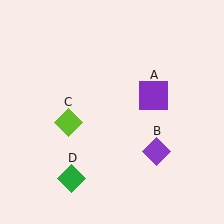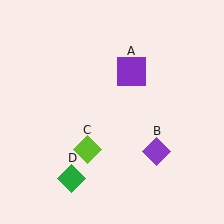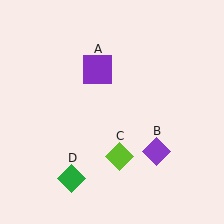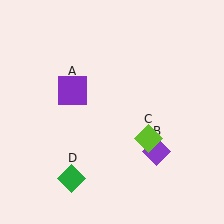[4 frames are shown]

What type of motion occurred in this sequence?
The purple square (object A), lime diamond (object C) rotated counterclockwise around the center of the scene.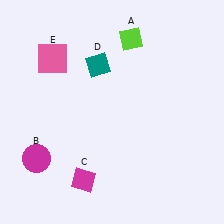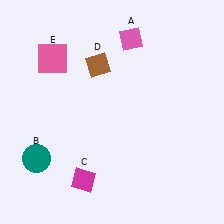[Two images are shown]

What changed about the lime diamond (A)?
In Image 1, A is lime. In Image 2, it changed to pink.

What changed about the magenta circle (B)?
In Image 1, B is magenta. In Image 2, it changed to teal.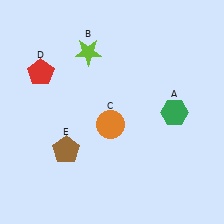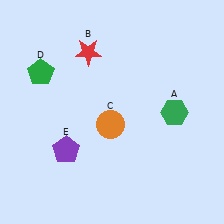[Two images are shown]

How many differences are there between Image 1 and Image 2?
There are 3 differences between the two images.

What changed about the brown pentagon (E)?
In Image 1, E is brown. In Image 2, it changed to purple.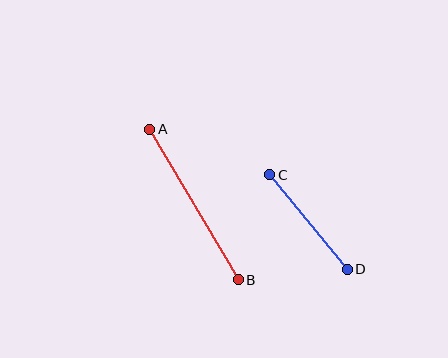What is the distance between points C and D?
The distance is approximately 122 pixels.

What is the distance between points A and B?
The distance is approximately 175 pixels.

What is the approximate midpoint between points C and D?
The midpoint is at approximately (309, 222) pixels.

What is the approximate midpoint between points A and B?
The midpoint is at approximately (194, 204) pixels.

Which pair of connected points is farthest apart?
Points A and B are farthest apart.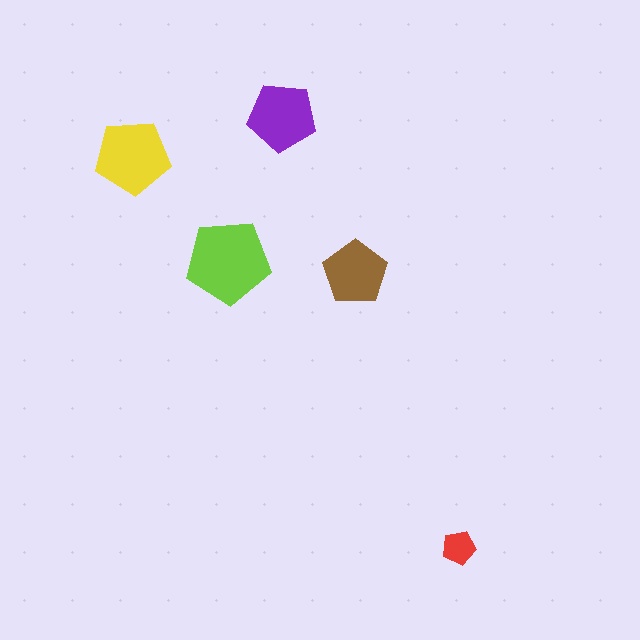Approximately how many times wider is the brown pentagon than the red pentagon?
About 2 times wider.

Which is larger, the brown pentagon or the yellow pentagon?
The yellow one.